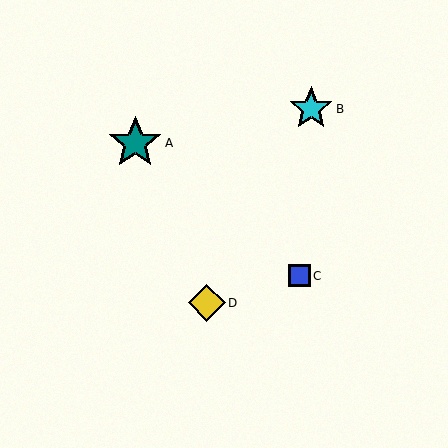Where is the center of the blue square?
The center of the blue square is at (299, 276).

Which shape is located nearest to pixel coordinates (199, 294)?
The yellow diamond (labeled D) at (207, 303) is nearest to that location.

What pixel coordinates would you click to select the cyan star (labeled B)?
Click at (311, 109) to select the cyan star B.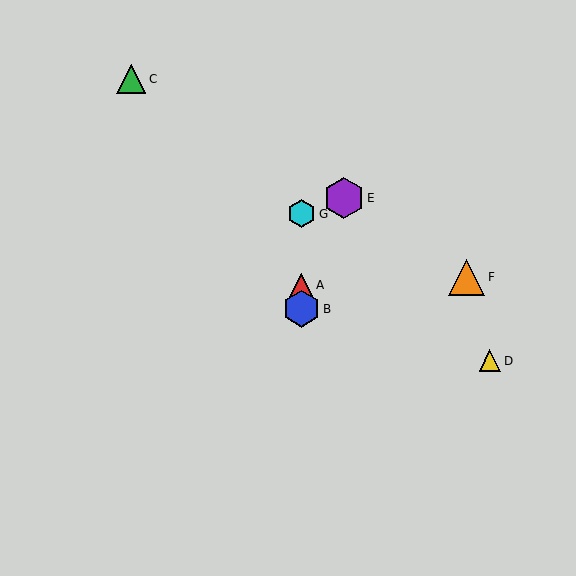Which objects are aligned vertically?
Objects A, B, G are aligned vertically.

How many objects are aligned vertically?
3 objects (A, B, G) are aligned vertically.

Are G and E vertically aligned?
No, G is at x≈301 and E is at x≈344.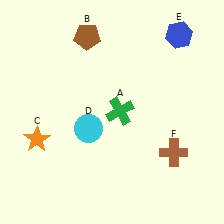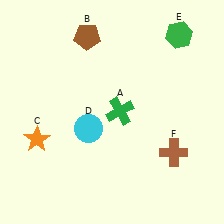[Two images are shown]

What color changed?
The hexagon (E) changed from blue in Image 1 to green in Image 2.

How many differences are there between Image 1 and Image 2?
There is 1 difference between the two images.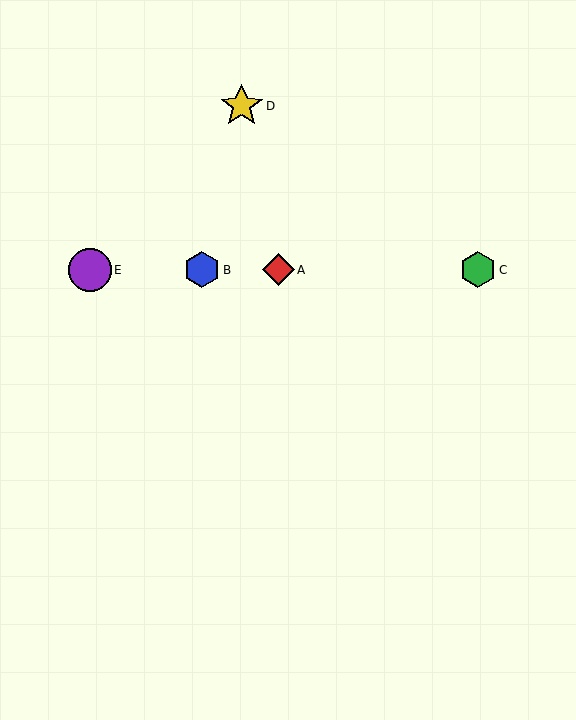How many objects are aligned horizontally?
4 objects (A, B, C, E) are aligned horizontally.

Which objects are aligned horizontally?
Objects A, B, C, E are aligned horizontally.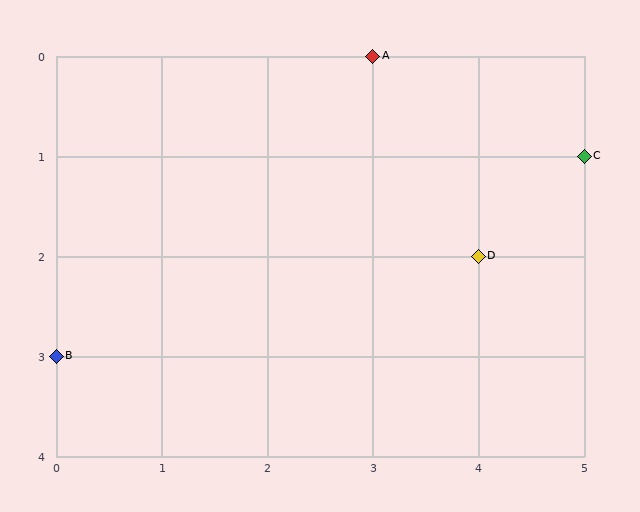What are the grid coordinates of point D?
Point D is at grid coordinates (4, 2).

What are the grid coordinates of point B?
Point B is at grid coordinates (0, 3).